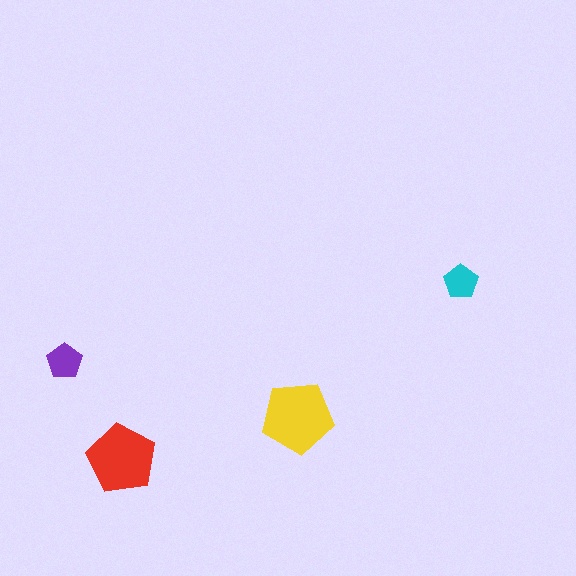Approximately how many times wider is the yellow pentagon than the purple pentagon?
About 2 times wider.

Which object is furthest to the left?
The purple pentagon is leftmost.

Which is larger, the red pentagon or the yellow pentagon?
The yellow one.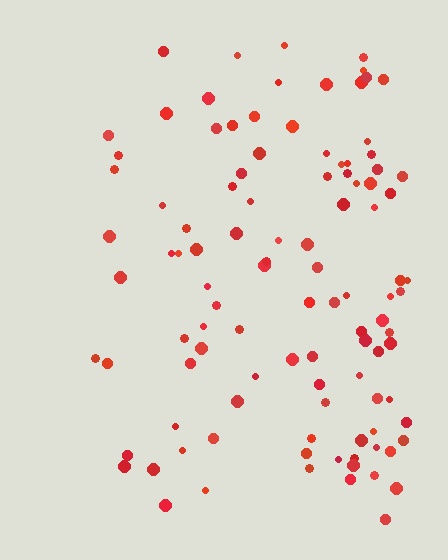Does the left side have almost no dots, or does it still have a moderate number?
Still a moderate number, just noticeably fewer than the right.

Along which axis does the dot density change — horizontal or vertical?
Horizontal.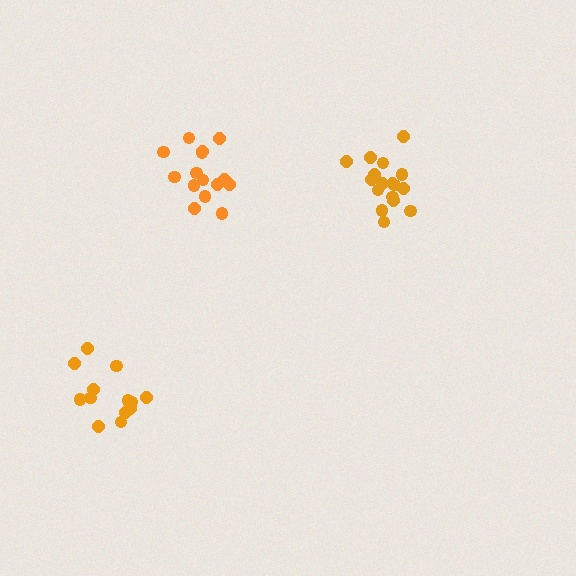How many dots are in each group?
Group 1: 17 dots, Group 2: 14 dots, Group 3: 15 dots (46 total).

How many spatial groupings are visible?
There are 3 spatial groupings.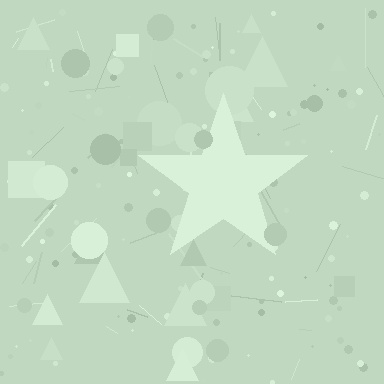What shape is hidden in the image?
A star is hidden in the image.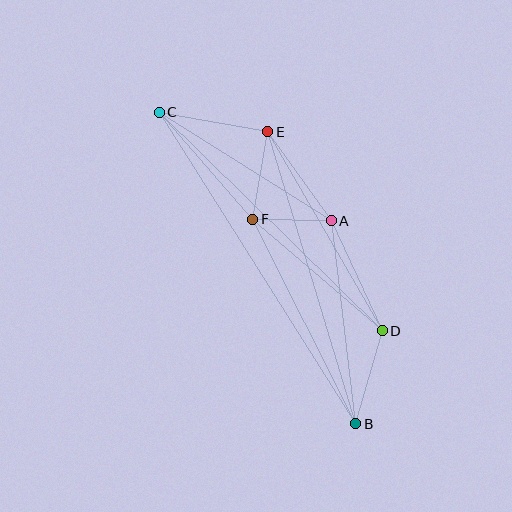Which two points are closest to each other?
Points A and F are closest to each other.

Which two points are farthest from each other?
Points B and C are farthest from each other.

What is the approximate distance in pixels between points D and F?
The distance between D and F is approximately 171 pixels.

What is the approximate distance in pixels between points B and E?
The distance between B and E is approximately 305 pixels.